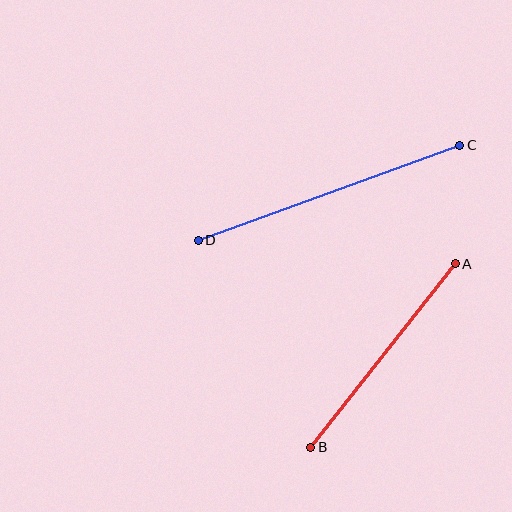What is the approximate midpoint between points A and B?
The midpoint is at approximately (383, 356) pixels.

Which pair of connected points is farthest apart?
Points C and D are farthest apart.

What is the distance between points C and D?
The distance is approximately 278 pixels.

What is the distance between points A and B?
The distance is approximately 234 pixels.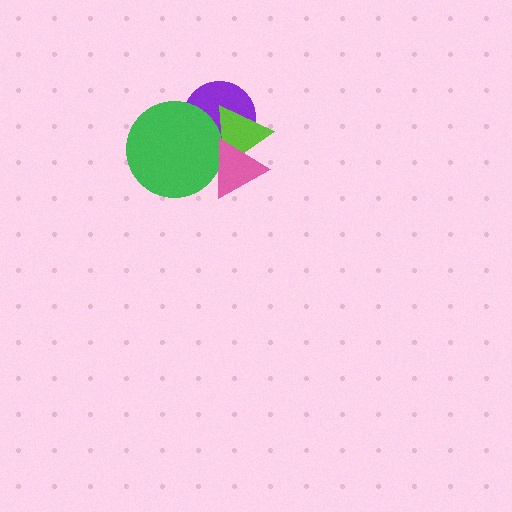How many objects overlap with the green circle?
3 objects overlap with the green circle.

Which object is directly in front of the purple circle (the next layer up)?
The lime triangle is directly in front of the purple circle.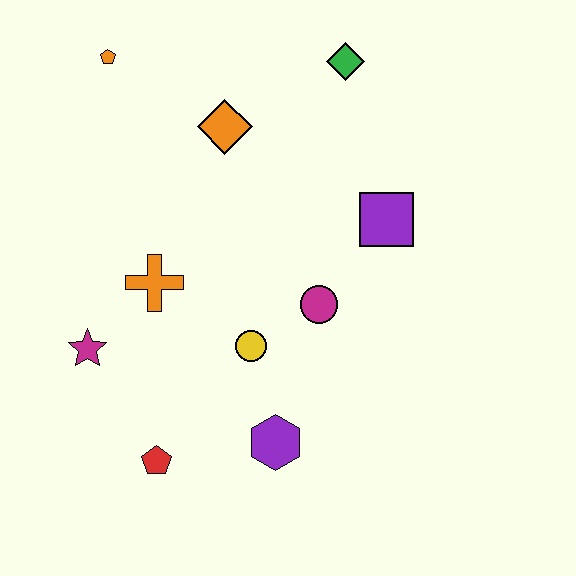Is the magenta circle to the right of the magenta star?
Yes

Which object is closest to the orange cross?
The magenta star is closest to the orange cross.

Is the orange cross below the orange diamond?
Yes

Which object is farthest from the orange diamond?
The red pentagon is farthest from the orange diamond.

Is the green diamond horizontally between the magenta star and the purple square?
Yes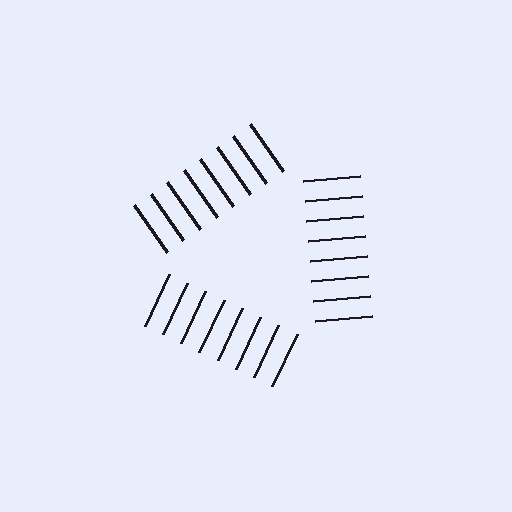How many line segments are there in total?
24 — 8 along each of the 3 edges.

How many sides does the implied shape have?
3 sides — the line-ends trace a triangle.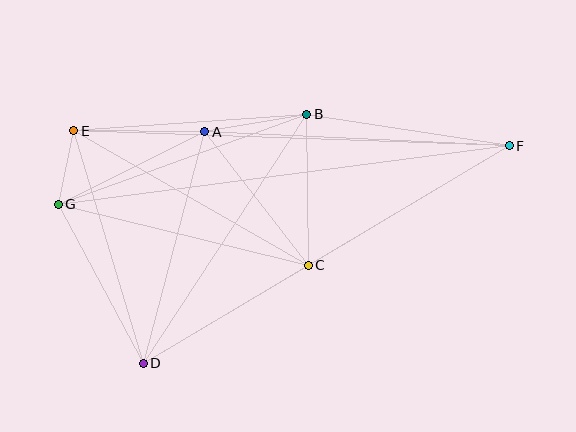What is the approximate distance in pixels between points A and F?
The distance between A and F is approximately 305 pixels.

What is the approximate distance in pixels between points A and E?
The distance between A and E is approximately 131 pixels.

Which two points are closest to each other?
Points E and G are closest to each other.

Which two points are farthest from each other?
Points F and G are farthest from each other.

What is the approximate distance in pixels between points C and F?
The distance between C and F is approximately 234 pixels.